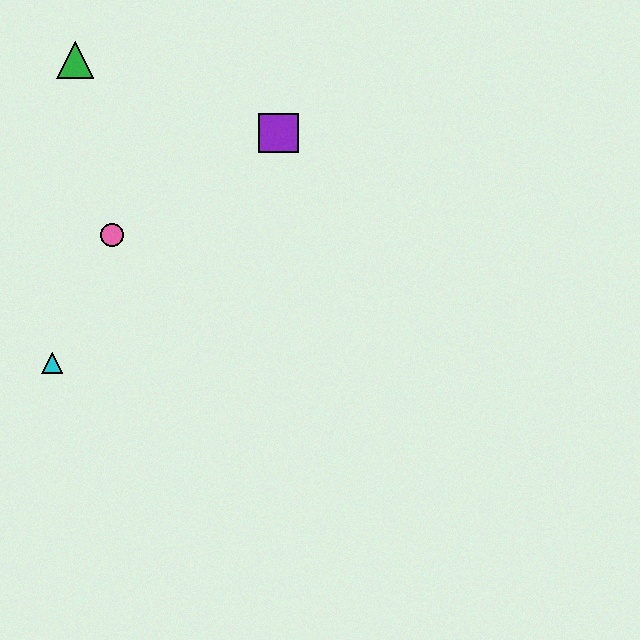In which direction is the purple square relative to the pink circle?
The purple square is to the right of the pink circle.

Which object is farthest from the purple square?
The cyan triangle is farthest from the purple square.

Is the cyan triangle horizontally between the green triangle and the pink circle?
No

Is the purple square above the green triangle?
No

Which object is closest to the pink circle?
The cyan triangle is closest to the pink circle.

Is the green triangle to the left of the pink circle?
Yes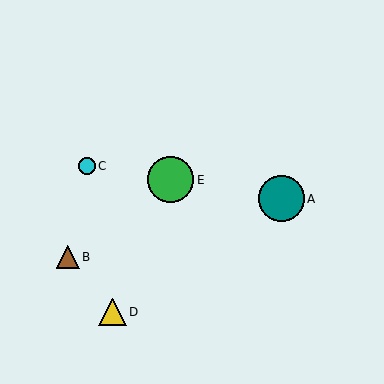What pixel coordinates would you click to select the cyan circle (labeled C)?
Click at (87, 166) to select the cyan circle C.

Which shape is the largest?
The green circle (labeled E) is the largest.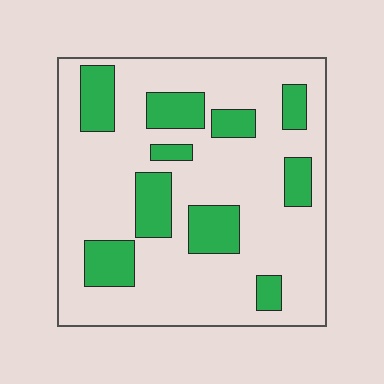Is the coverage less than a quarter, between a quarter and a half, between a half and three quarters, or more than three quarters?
Less than a quarter.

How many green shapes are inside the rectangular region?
10.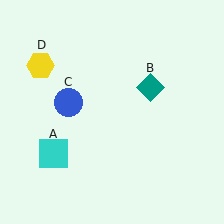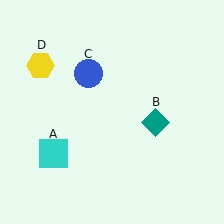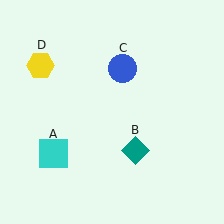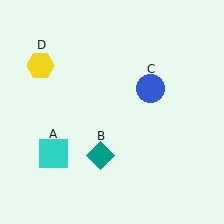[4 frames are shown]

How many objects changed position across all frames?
2 objects changed position: teal diamond (object B), blue circle (object C).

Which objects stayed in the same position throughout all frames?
Cyan square (object A) and yellow hexagon (object D) remained stationary.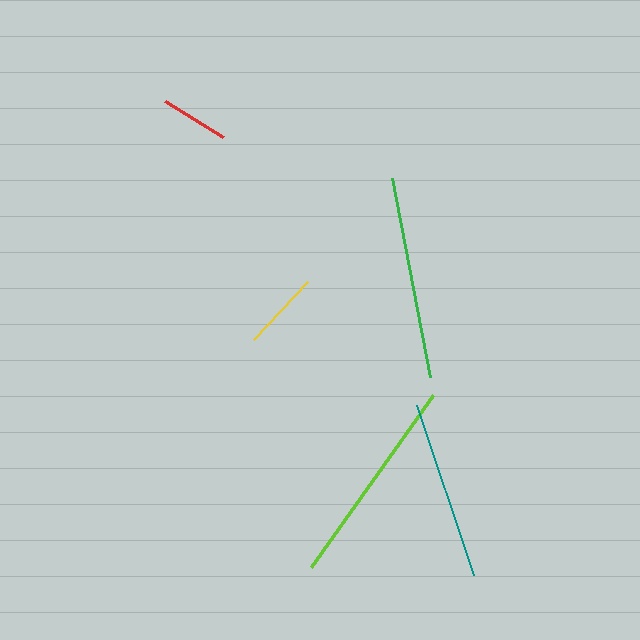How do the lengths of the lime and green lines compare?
The lime and green lines are approximately the same length.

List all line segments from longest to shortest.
From longest to shortest: lime, green, teal, yellow, red.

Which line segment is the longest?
The lime line is the longest at approximately 210 pixels.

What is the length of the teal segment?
The teal segment is approximately 179 pixels long.